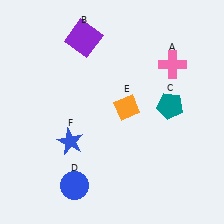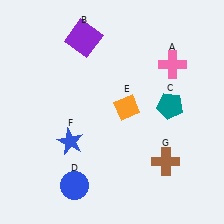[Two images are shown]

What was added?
A brown cross (G) was added in Image 2.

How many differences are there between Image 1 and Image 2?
There is 1 difference between the two images.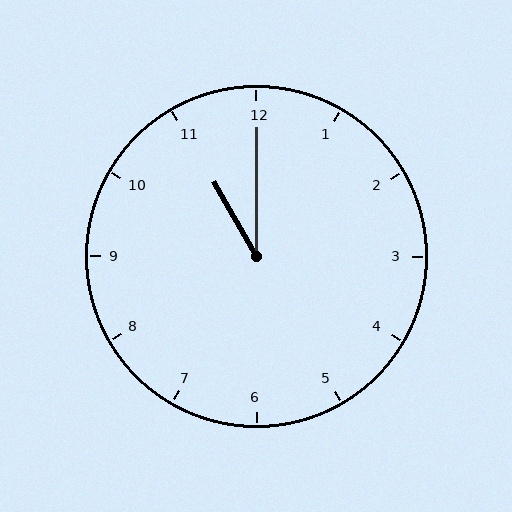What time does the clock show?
11:00.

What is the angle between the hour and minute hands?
Approximately 30 degrees.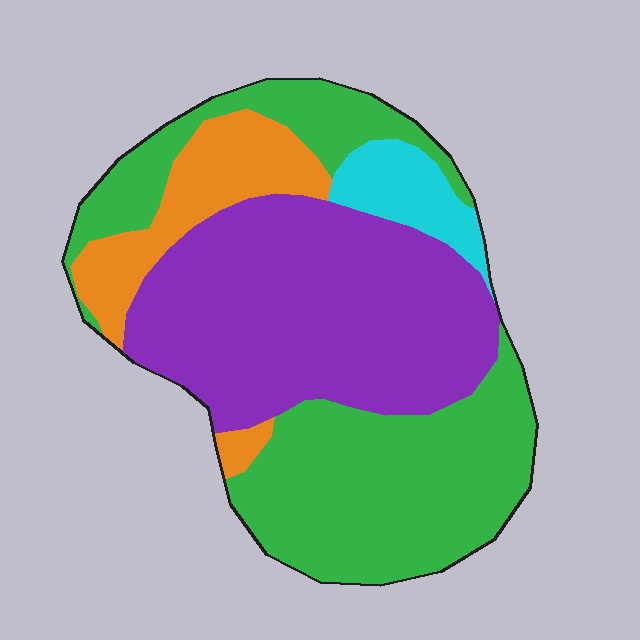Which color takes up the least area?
Cyan, at roughly 5%.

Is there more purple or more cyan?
Purple.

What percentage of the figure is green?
Green takes up about two fifths (2/5) of the figure.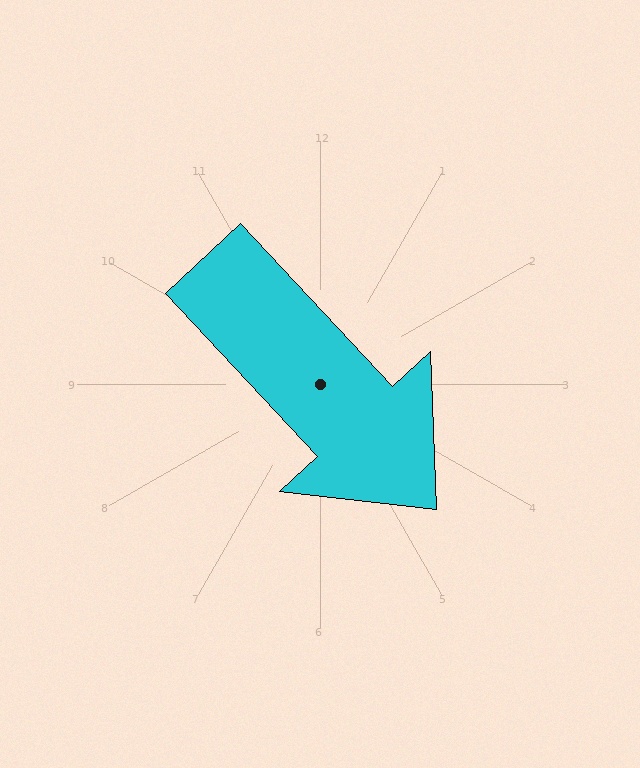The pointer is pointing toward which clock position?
Roughly 5 o'clock.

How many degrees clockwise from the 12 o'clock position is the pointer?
Approximately 137 degrees.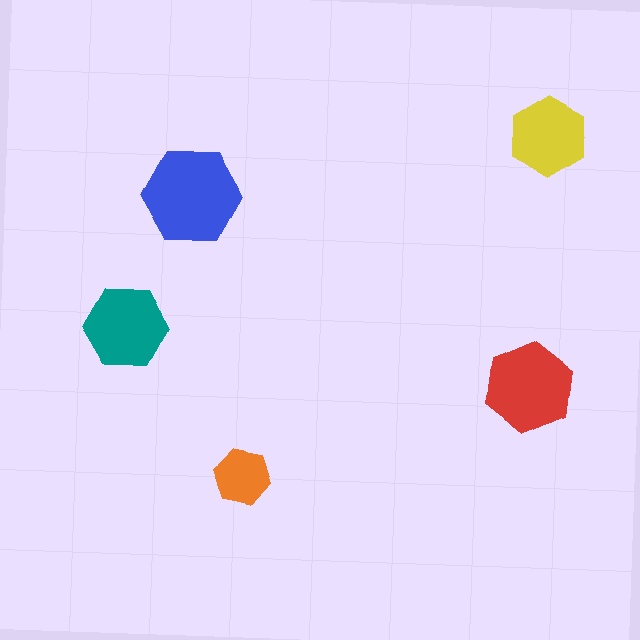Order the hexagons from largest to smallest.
the blue one, the red one, the teal one, the yellow one, the orange one.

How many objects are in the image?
There are 5 objects in the image.